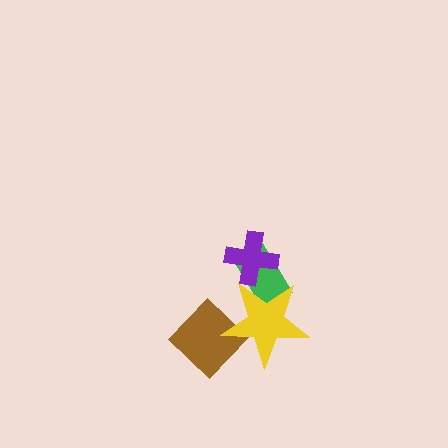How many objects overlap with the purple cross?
2 objects overlap with the purple cross.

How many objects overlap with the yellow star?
3 objects overlap with the yellow star.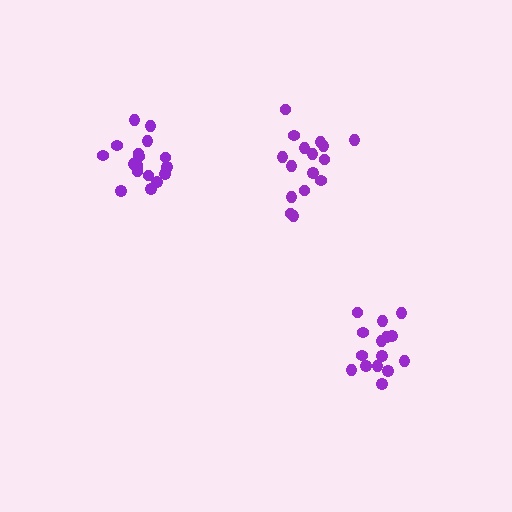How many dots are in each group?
Group 1: 18 dots, Group 2: 16 dots, Group 3: 15 dots (49 total).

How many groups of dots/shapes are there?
There are 3 groups.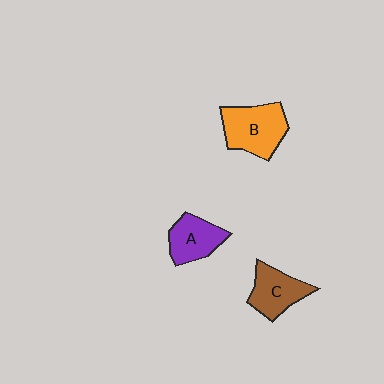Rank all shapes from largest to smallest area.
From largest to smallest: B (orange), C (brown), A (purple).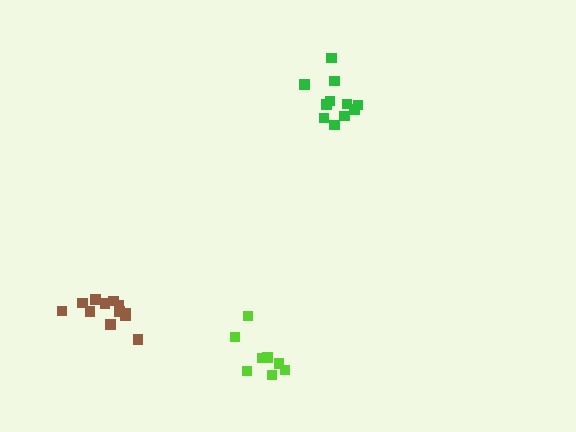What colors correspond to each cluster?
The clusters are colored: green, brown, lime.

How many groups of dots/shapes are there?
There are 3 groups.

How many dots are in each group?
Group 1: 11 dots, Group 2: 12 dots, Group 3: 8 dots (31 total).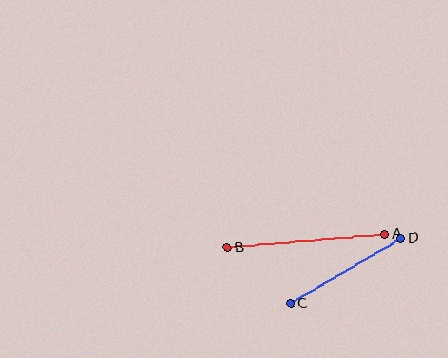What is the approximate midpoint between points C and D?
The midpoint is at approximately (346, 271) pixels.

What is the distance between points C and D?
The distance is approximately 128 pixels.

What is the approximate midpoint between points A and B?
The midpoint is at approximately (306, 241) pixels.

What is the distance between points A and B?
The distance is approximately 158 pixels.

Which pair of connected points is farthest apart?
Points A and B are farthest apart.